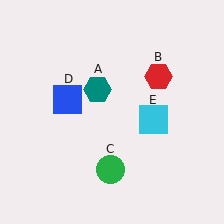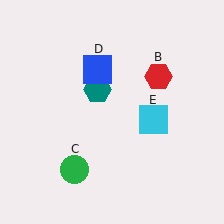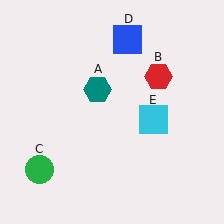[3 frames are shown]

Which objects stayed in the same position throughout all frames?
Teal hexagon (object A) and red hexagon (object B) and cyan square (object E) remained stationary.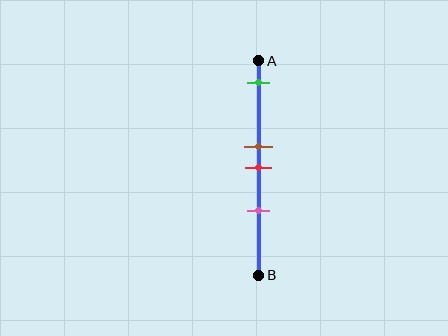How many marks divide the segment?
There are 4 marks dividing the segment.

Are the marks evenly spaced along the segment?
No, the marks are not evenly spaced.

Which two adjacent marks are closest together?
The brown and red marks are the closest adjacent pair.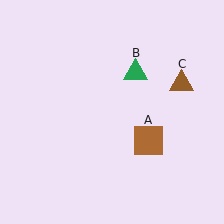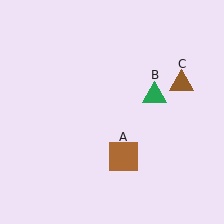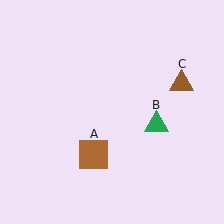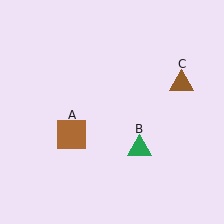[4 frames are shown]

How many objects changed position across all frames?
2 objects changed position: brown square (object A), green triangle (object B).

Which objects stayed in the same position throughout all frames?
Brown triangle (object C) remained stationary.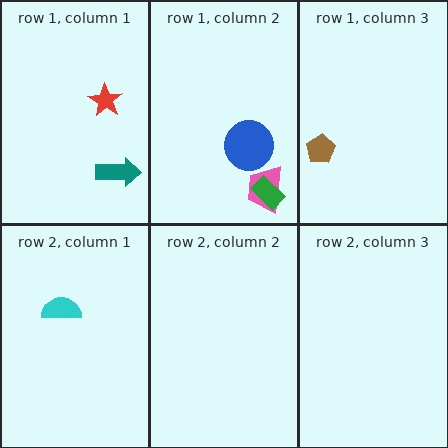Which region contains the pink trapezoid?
The row 1, column 2 region.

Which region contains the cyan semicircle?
The row 2, column 1 region.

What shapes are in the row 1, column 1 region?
The teal arrow, the red star.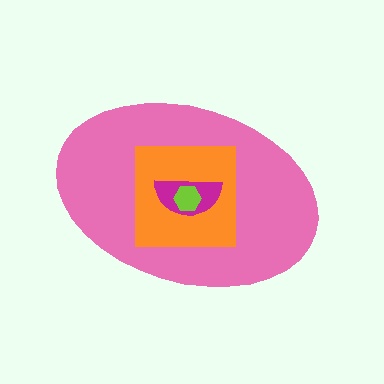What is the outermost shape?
The pink ellipse.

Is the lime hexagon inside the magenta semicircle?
Yes.